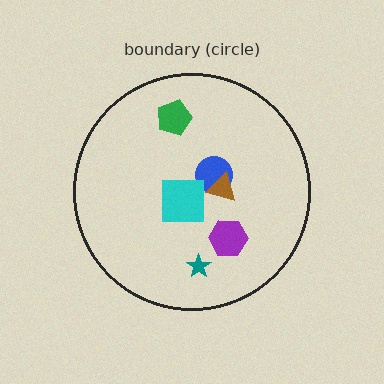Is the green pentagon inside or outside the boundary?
Inside.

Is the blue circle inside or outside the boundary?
Inside.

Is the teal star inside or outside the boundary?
Inside.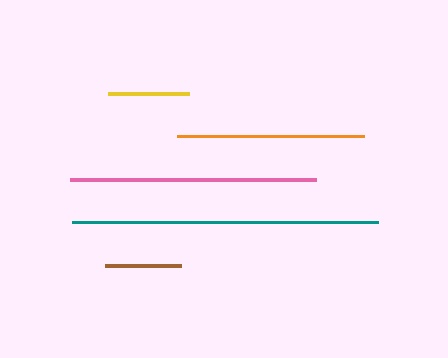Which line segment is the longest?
The teal line is the longest at approximately 306 pixels.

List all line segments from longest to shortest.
From longest to shortest: teal, pink, orange, yellow, brown.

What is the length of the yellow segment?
The yellow segment is approximately 81 pixels long.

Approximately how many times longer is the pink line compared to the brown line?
The pink line is approximately 3.3 times the length of the brown line.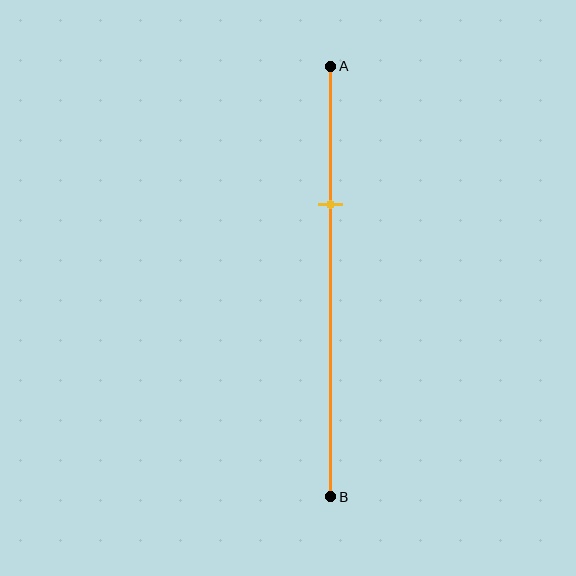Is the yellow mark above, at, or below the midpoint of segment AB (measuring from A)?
The yellow mark is above the midpoint of segment AB.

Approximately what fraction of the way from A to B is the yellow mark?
The yellow mark is approximately 30% of the way from A to B.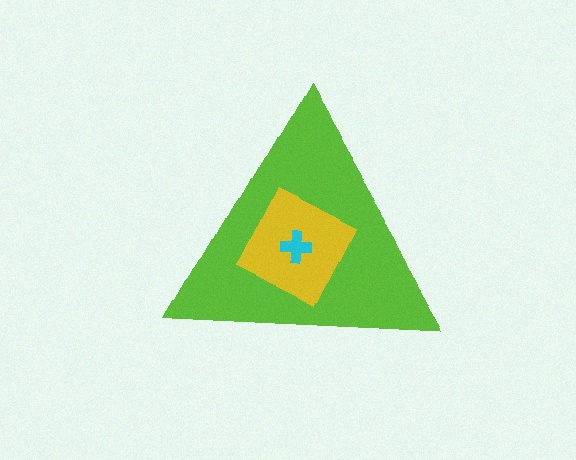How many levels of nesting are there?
3.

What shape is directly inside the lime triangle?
The yellow diamond.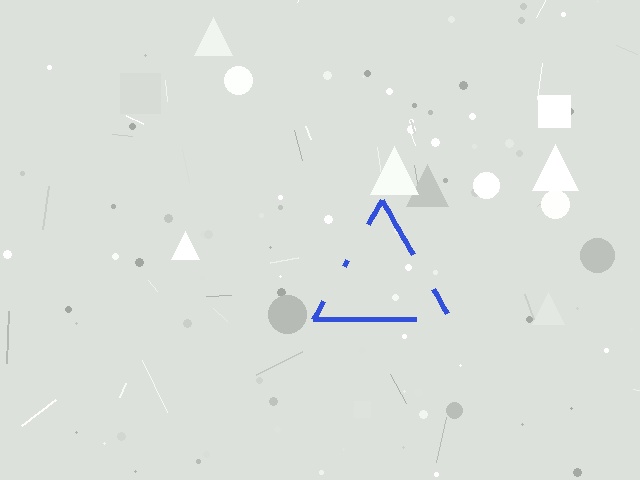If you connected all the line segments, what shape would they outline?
They would outline a triangle.